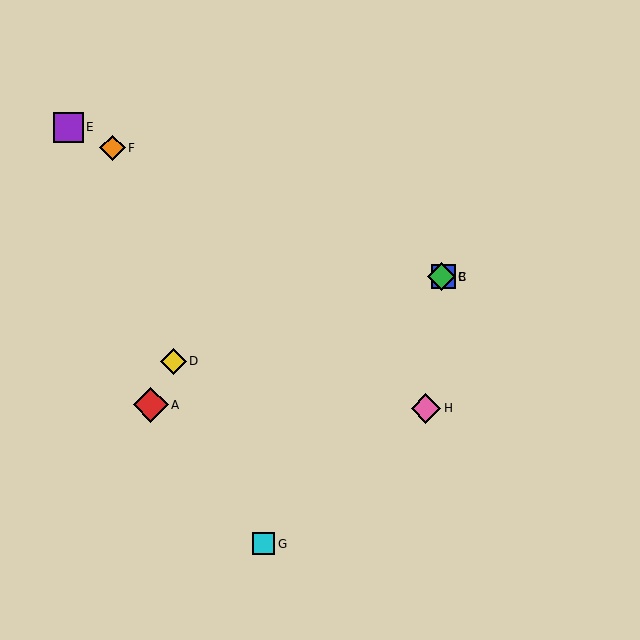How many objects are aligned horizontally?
2 objects (B, C) are aligned horizontally.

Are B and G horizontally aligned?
No, B is at y≈277 and G is at y≈544.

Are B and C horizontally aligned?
Yes, both are at y≈277.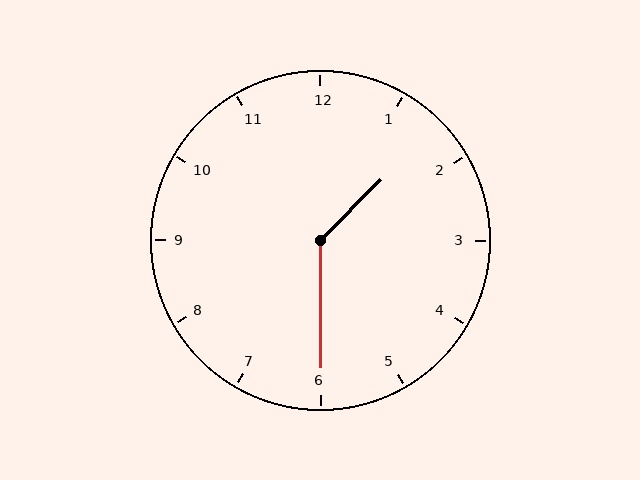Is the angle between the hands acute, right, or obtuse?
It is obtuse.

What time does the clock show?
1:30.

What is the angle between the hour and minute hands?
Approximately 135 degrees.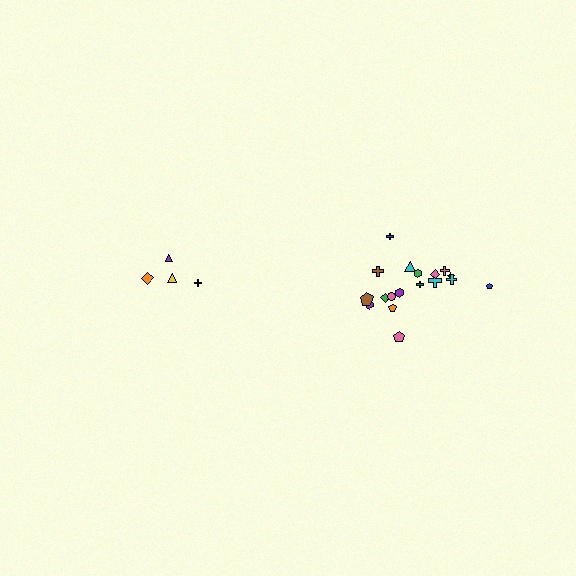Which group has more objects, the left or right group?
The right group.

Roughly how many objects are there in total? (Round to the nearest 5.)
Roughly 20 objects in total.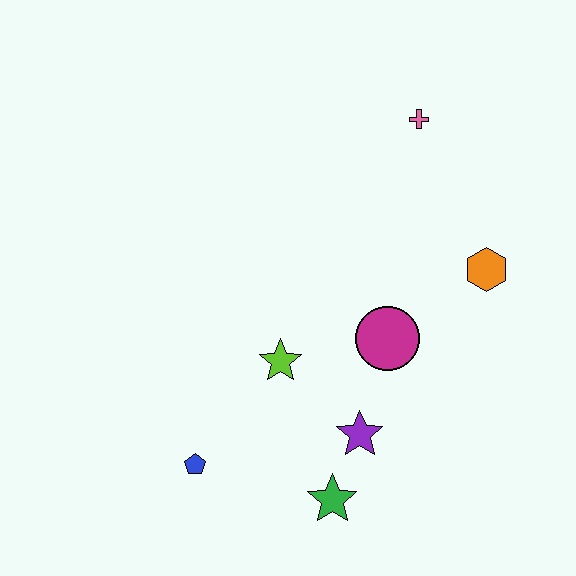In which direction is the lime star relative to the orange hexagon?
The lime star is to the left of the orange hexagon.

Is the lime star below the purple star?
No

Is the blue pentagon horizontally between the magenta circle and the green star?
No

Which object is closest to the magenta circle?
The purple star is closest to the magenta circle.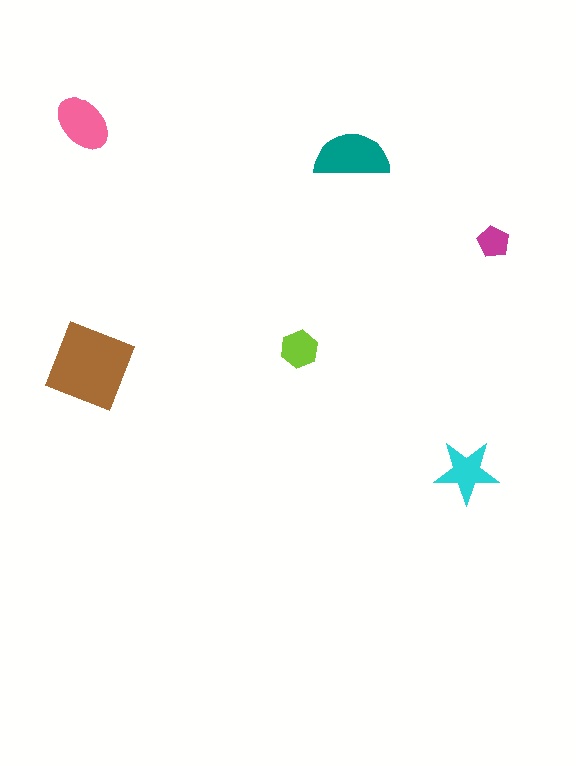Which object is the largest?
The brown diamond.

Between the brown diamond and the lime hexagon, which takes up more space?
The brown diamond.